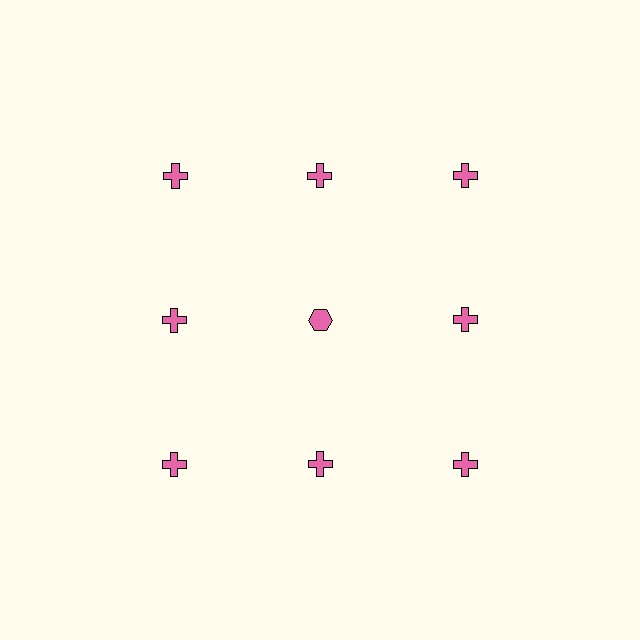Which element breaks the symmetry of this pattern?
The pink hexagon in the second row, second from left column breaks the symmetry. All other shapes are pink crosses.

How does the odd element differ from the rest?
It has a different shape: hexagon instead of cross.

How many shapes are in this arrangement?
There are 9 shapes arranged in a grid pattern.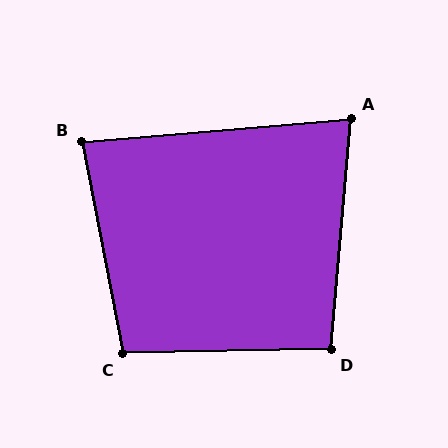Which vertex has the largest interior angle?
C, at approximately 100 degrees.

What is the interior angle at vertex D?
Approximately 96 degrees (obtuse).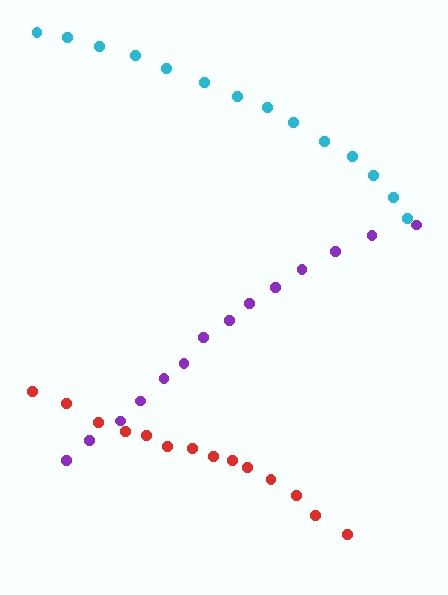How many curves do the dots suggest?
There are 3 distinct paths.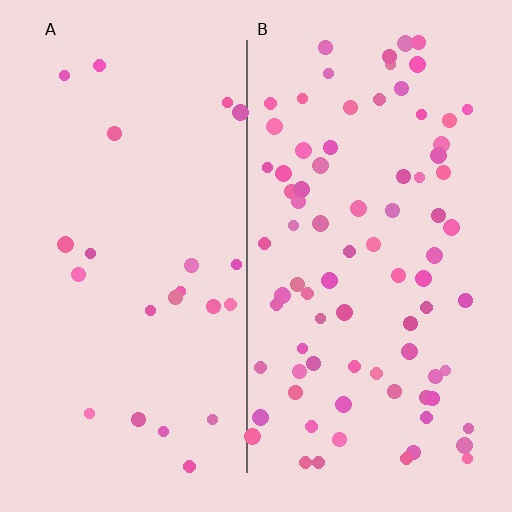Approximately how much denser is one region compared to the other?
Approximately 3.5× — region B over region A.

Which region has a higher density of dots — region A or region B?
B (the right).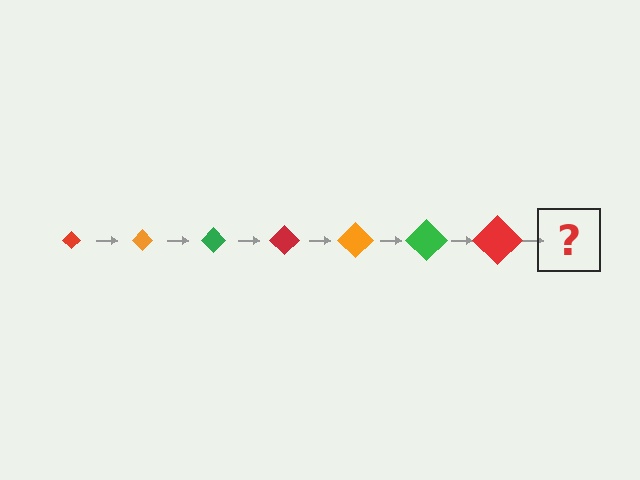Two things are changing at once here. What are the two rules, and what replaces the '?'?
The two rules are that the diamond grows larger each step and the color cycles through red, orange, and green. The '?' should be an orange diamond, larger than the previous one.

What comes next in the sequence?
The next element should be an orange diamond, larger than the previous one.